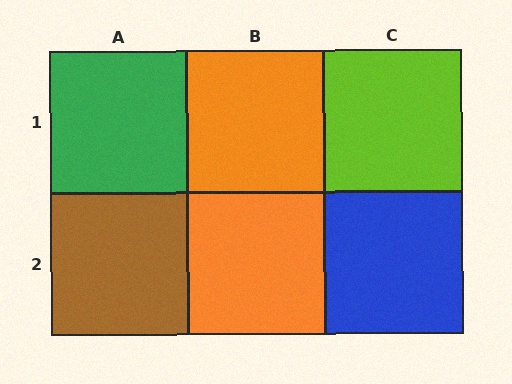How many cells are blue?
1 cell is blue.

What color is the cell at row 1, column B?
Orange.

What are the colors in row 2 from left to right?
Brown, orange, blue.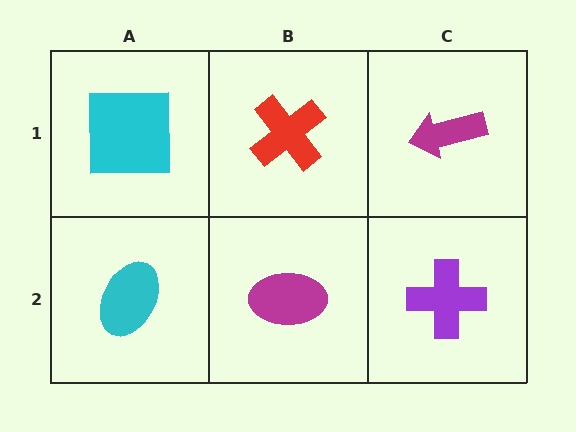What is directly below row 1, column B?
A magenta ellipse.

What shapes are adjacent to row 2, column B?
A red cross (row 1, column B), a cyan ellipse (row 2, column A), a purple cross (row 2, column C).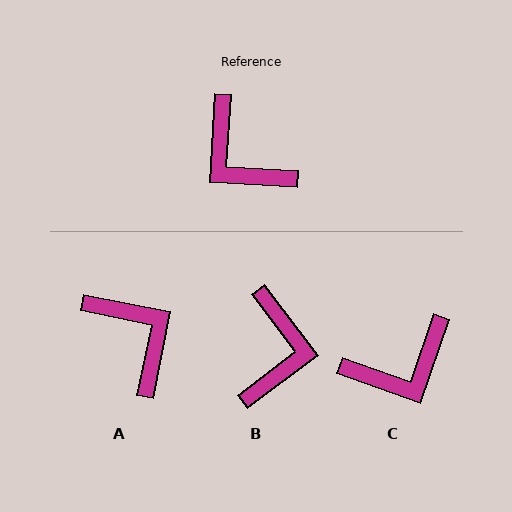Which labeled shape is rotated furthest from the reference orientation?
A, about 172 degrees away.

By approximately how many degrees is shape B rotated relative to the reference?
Approximately 130 degrees counter-clockwise.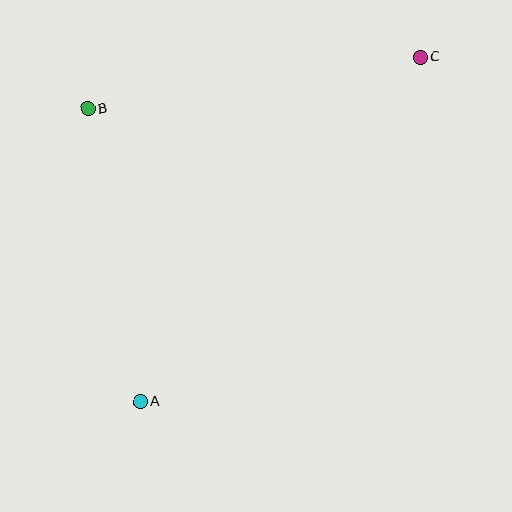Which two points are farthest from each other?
Points A and C are farthest from each other.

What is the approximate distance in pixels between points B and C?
The distance between B and C is approximately 336 pixels.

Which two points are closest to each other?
Points A and B are closest to each other.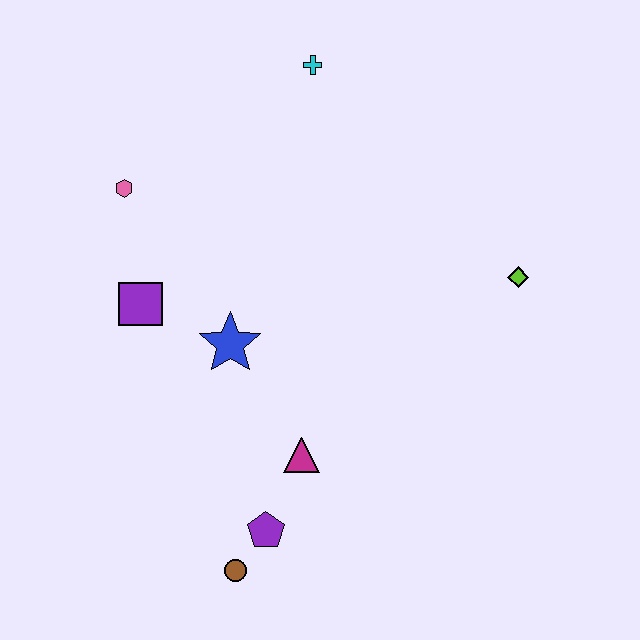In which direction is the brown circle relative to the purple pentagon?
The brown circle is below the purple pentagon.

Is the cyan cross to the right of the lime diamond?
No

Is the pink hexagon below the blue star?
No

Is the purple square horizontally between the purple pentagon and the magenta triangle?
No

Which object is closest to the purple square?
The blue star is closest to the purple square.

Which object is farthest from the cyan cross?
The brown circle is farthest from the cyan cross.